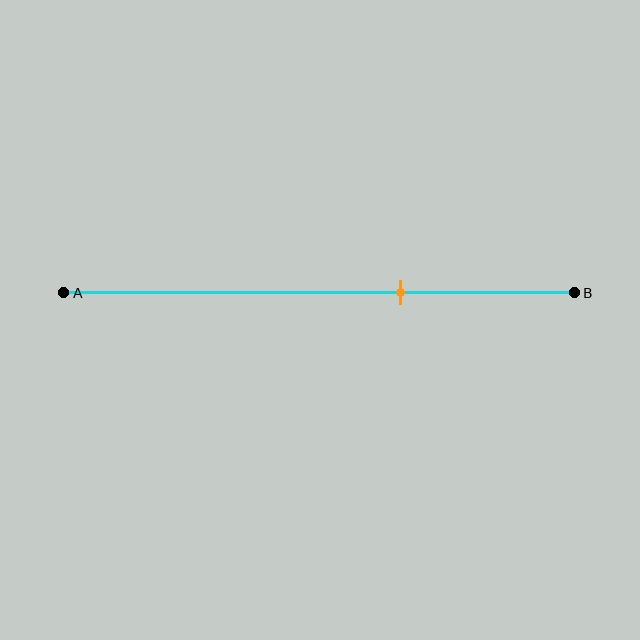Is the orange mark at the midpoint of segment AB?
No, the mark is at about 65% from A, not at the 50% midpoint.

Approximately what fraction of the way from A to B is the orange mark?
The orange mark is approximately 65% of the way from A to B.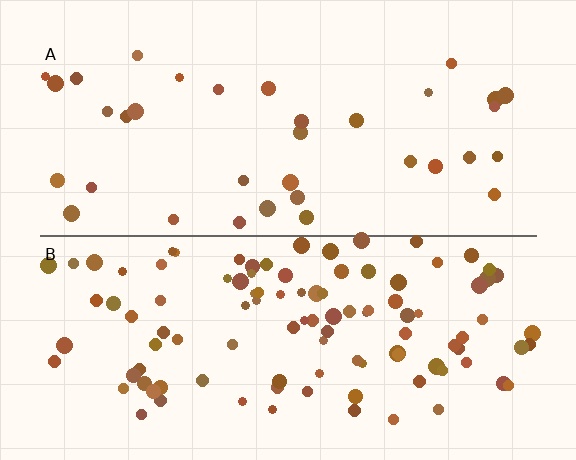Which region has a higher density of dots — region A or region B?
B (the bottom).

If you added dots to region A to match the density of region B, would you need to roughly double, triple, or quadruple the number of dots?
Approximately triple.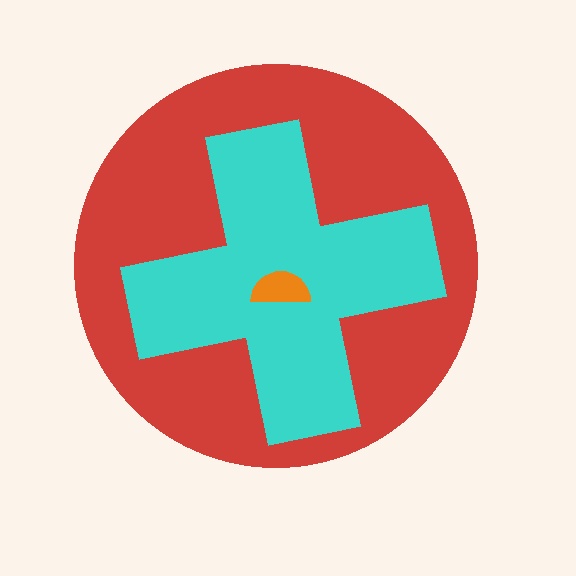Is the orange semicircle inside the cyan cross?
Yes.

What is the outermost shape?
The red circle.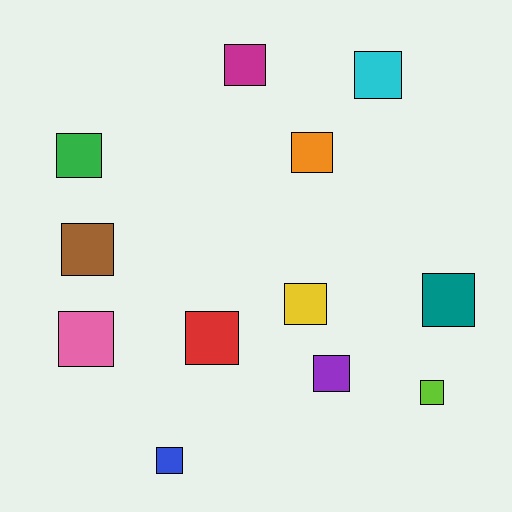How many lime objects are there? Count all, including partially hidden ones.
There is 1 lime object.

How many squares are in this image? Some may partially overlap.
There are 12 squares.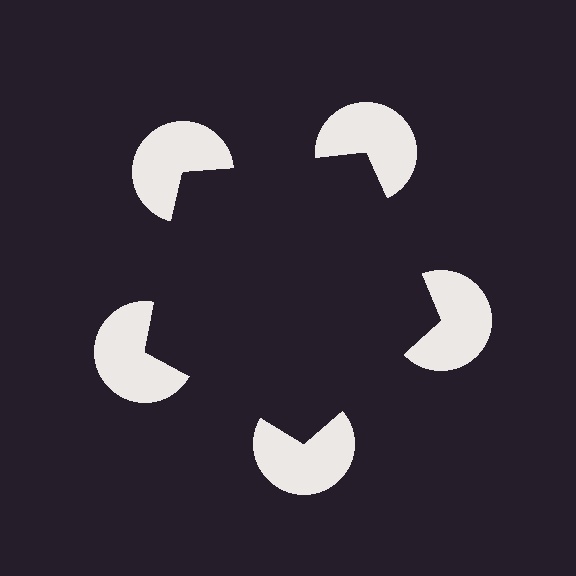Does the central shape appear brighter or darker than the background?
It typically appears slightly darker than the background, even though no actual brightness change is drawn.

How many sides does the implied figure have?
5 sides.